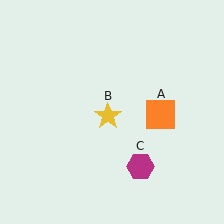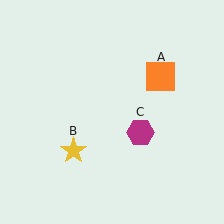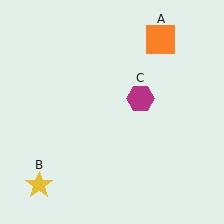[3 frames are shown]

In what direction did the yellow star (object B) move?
The yellow star (object B) moved down and to the left.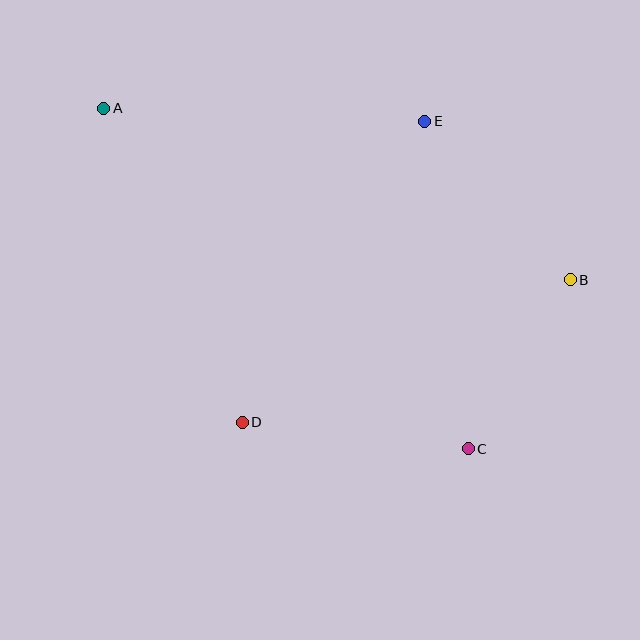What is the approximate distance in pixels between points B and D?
The distance between B and D is approximately 357 pixels.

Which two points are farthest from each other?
Points A and C are farthest from each other.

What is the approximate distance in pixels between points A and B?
The distance between A and B is approximately 497 pixels.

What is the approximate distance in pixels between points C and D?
The distance between C and D is approximately 227 pixels.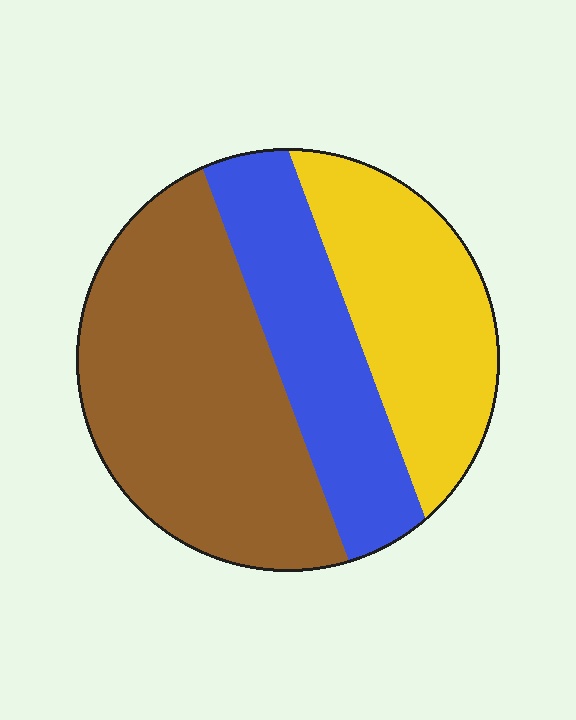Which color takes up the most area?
Brown, at roughly 45%.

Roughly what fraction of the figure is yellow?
Yellow takes up about one quarter (1/4) of the figure.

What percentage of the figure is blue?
Blue takes up about one quarter (1/4) of the figure.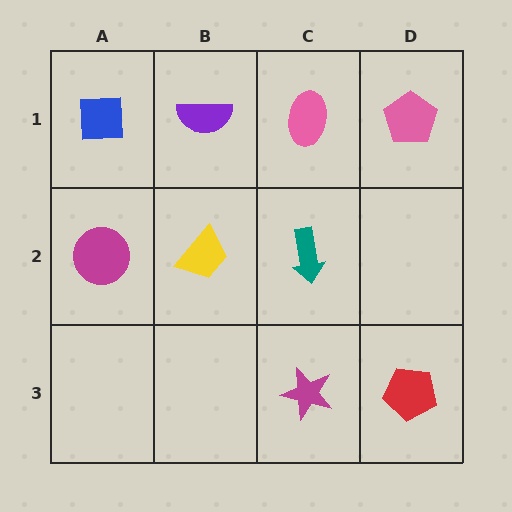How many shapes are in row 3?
2 shapes.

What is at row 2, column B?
A yellow trapezoid.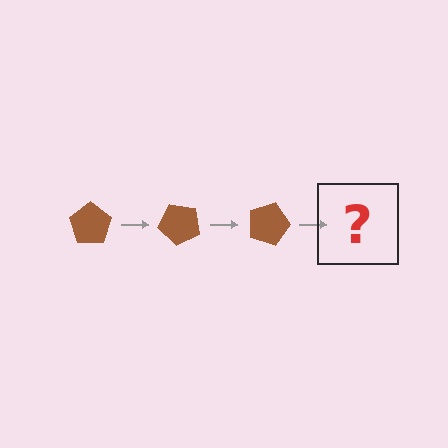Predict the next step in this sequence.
The next step is a brown pentagon rotated 135 degrees.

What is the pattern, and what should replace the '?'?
The pattern is that the pentagon rotates 45 degrees each step. The '?' should be a brown pentagon rotated 135 degrees.